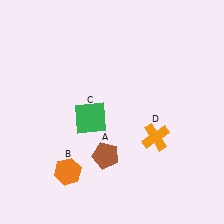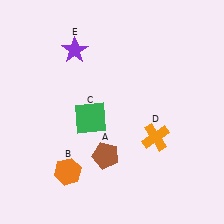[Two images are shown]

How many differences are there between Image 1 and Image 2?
There is 1 difference between the two images.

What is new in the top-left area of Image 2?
A purple star (E) was added in the top-left area of Image 2.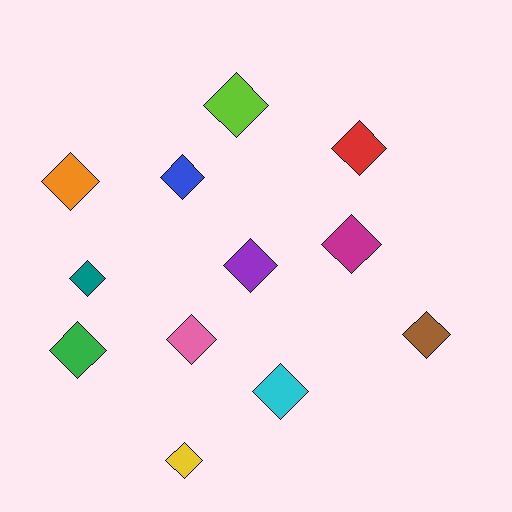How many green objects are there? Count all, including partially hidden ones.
There is 1 green object.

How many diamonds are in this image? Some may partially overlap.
There are 12 diamonds.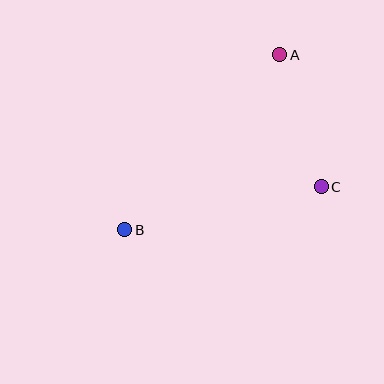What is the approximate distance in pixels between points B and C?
The distance between B and C is approximately 201 pixels.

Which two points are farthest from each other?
Points A and B are farthest from each other.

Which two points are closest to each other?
Points A and C are closest to each other.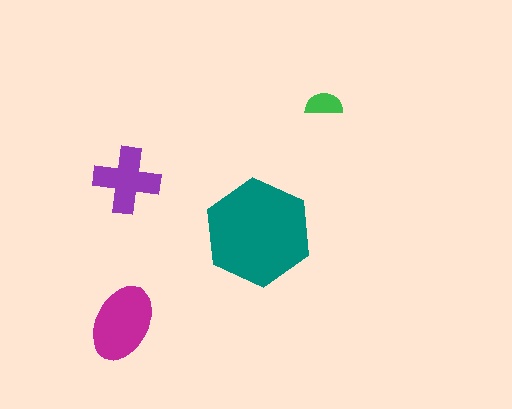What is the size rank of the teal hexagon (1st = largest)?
1st.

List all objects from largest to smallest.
The teal hexagon, the magenta ellipse, the purple cross, the green semicircle.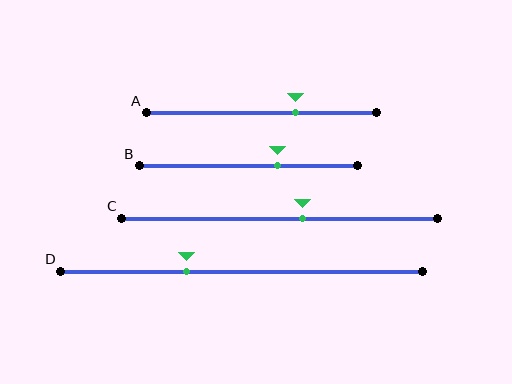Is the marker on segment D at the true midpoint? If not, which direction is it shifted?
No, the marker on segment D is shifted to the left by about 15% of the segment length.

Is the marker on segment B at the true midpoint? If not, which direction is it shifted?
No, the marker on segment B is shifted to the right by about 14% of the segment length.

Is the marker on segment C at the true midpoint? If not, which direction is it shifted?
No, the marker on segment C is shifted to the right by about 7% of the segment length.